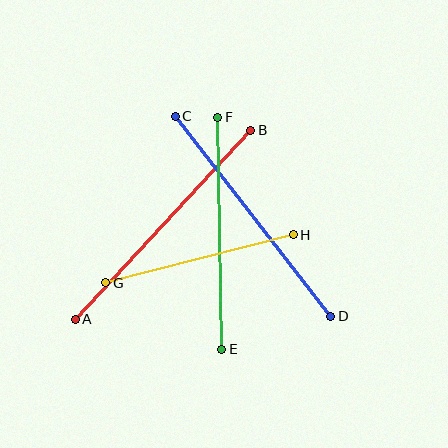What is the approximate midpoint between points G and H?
The midpoint is at approximately (200, 259) pixels.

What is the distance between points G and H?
The distance is approximately 193 pixels.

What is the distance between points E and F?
The distance is approximately 232 pixels.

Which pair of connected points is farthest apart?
Points A and B are farthest apart.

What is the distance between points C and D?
The distance is approximately 253 pixels.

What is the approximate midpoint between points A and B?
The midpoint is at approximately (163, 225) pixels.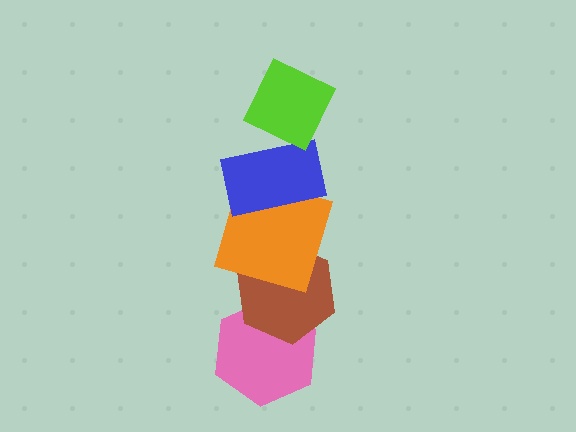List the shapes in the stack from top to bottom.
From top to bottom: the lime diamond, the blue rectangle, the orange square, the brown hexagon, the pink hexagon.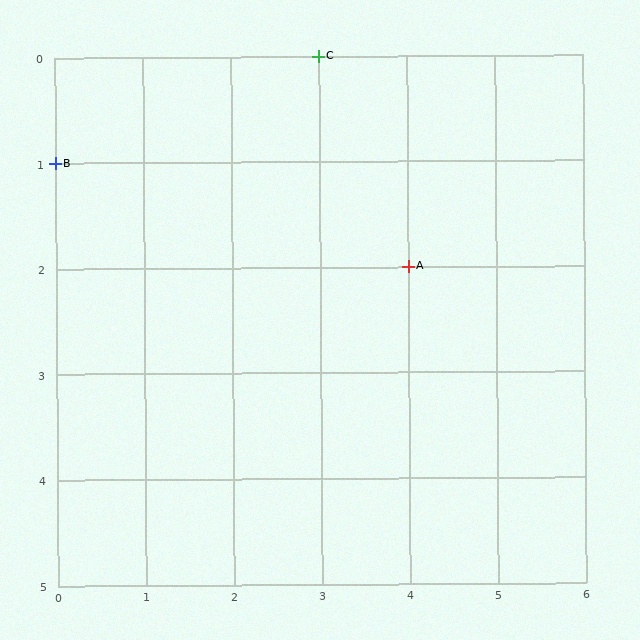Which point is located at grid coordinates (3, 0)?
Point C is at (3, 0).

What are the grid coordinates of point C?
Point C is at grid coordinates (3, 0).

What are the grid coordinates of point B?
Point B is at grid coordinates (0, 1).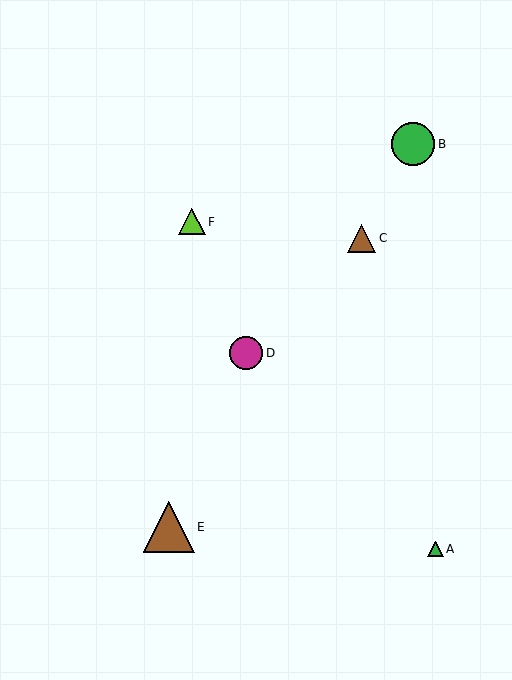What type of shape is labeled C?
Shape C is a brown triangle.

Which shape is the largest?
The brown triangle (labeled E) is the largest.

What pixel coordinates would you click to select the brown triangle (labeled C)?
Click at (361, 238) to select the brown triangle C.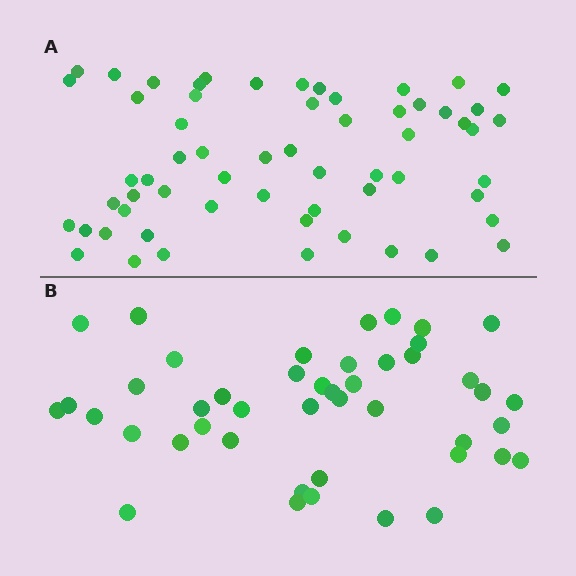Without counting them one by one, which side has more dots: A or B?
Region A (the top region) has more dots.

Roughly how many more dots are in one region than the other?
Region A has approximately 15 more dots than region B.